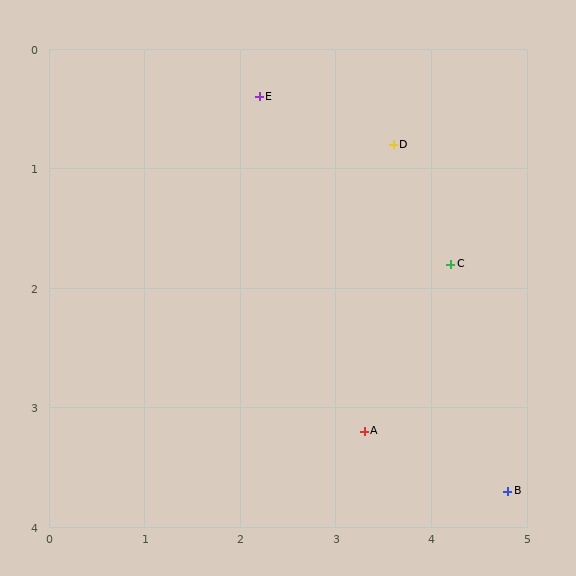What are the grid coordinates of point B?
Point B is at approximately (4.8, 3.7).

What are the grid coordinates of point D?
Point D is at approximately (3.6, 0.8).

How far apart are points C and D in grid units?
Points C and D are about 1.2 grid units apart.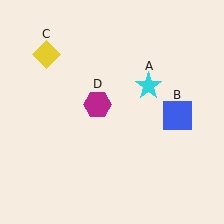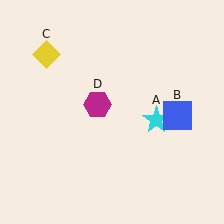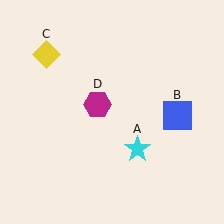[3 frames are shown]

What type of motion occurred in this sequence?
The cyan star (object A) rotated clockwise around the center of the scene.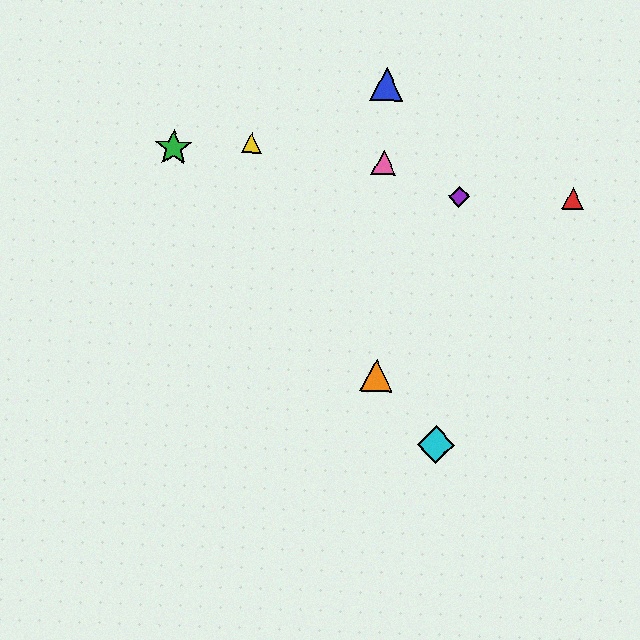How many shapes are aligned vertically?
3 shapes (the blue triangle, the orange triangle, the pink triangle) are aligned vertically.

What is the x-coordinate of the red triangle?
The red triangle is at x≈573.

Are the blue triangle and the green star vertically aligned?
No, the blue triangle is at x≈386 and the green star is at x≈173.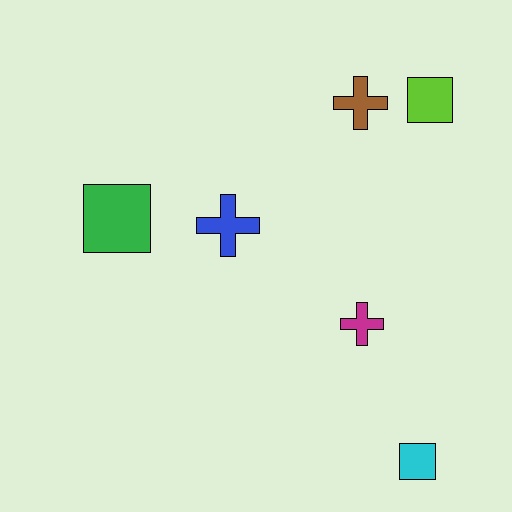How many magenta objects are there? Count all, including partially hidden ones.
There is 1 magenta object.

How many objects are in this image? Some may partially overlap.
There are 6 objects.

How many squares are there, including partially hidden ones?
There are 3 squares.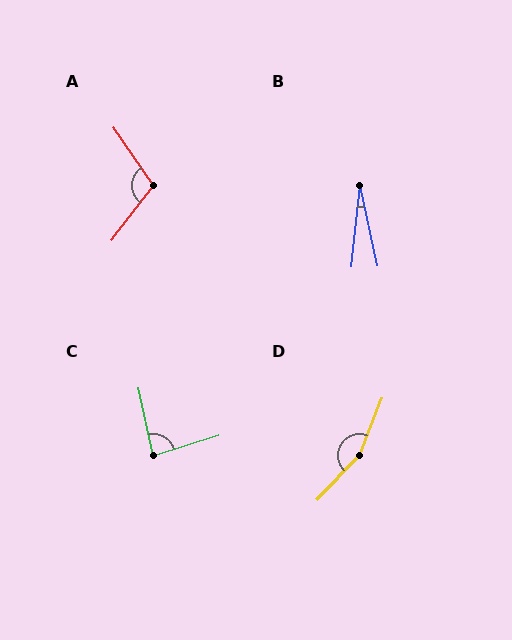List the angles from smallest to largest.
B (19°), C (84°), A (109°), D (158°).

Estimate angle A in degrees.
Approximately 109 degrees.